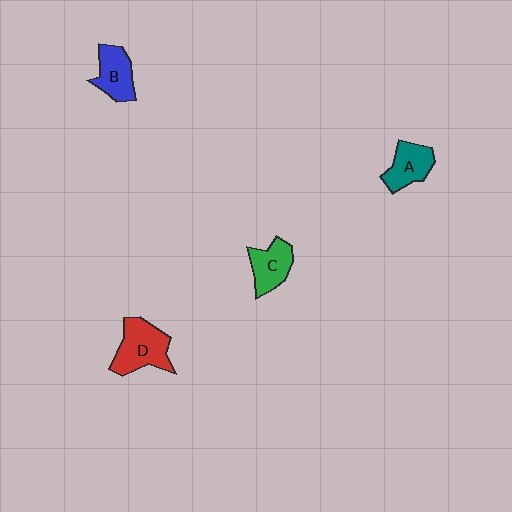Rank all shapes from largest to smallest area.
From largest to smallest: D (red), B (blue), C (green), A (teal).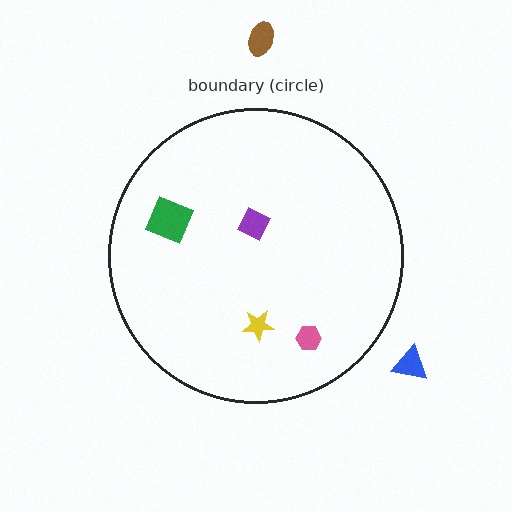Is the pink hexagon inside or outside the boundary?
Inside.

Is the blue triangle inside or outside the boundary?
Outside.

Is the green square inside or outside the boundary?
Inside.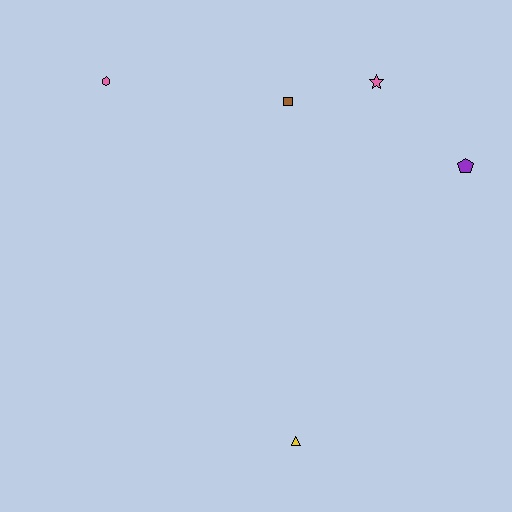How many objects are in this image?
There are 5 objects.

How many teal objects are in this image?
There are no teal objects.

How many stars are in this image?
There is 1 star.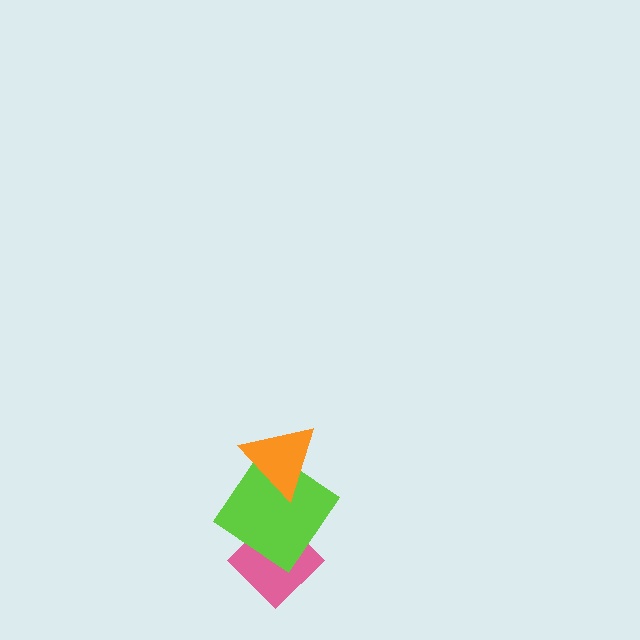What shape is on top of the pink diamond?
The lime diamond is on top of the pink diamond.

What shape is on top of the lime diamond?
The orange triangle is on top of the lime diamond.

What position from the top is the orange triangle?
The orange triangle is 1st from the top.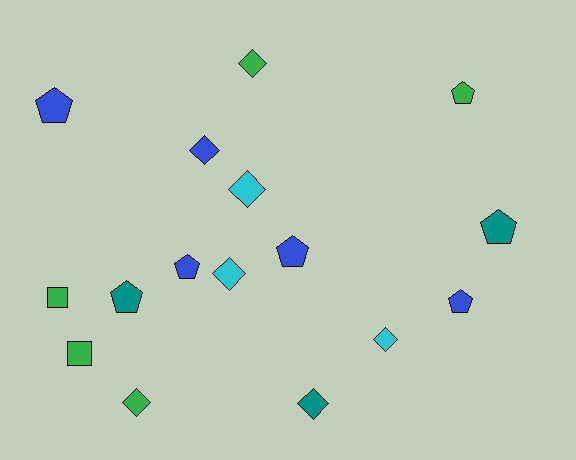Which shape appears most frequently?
Pentagon, with 7 objects.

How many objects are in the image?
There are 16 objects.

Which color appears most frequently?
Blue, with 5 objects.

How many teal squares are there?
There are no teal squares.